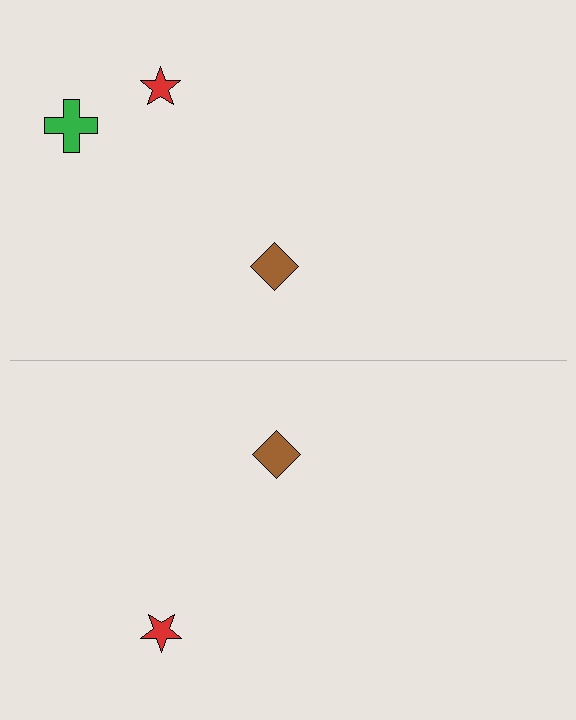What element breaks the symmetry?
A green cross is missing from the bottom side.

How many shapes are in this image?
There are 5 shapes in this image.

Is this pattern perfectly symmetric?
No, the pattern is not perfectly symmetric. A green cross is missing from the bottom side.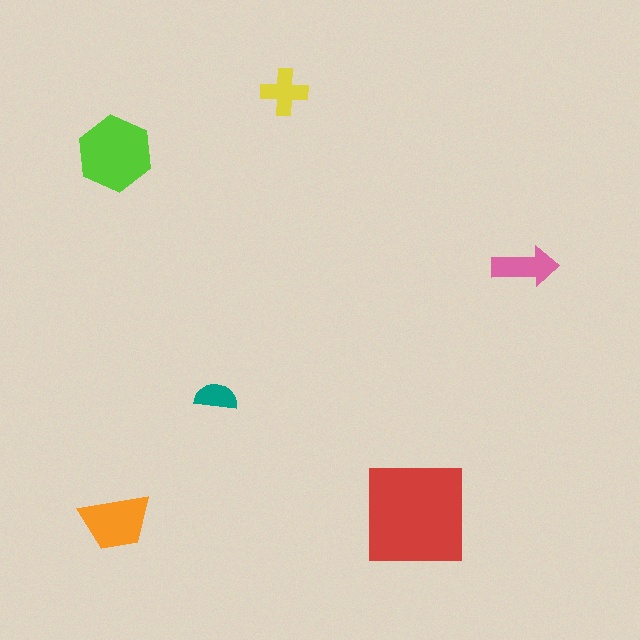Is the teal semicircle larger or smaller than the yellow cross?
Smaller.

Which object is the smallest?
The teal semicircle.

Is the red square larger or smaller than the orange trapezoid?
Larger.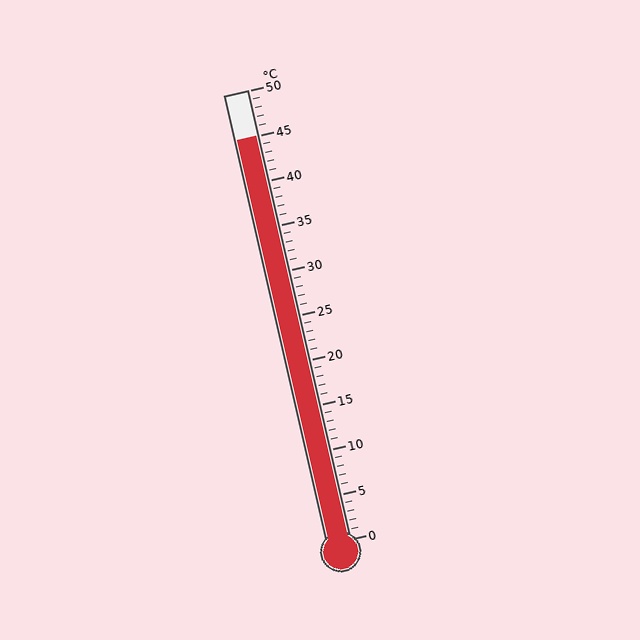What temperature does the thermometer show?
The thermometer shows approximately 45°C.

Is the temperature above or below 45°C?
The temperature is at 45°C.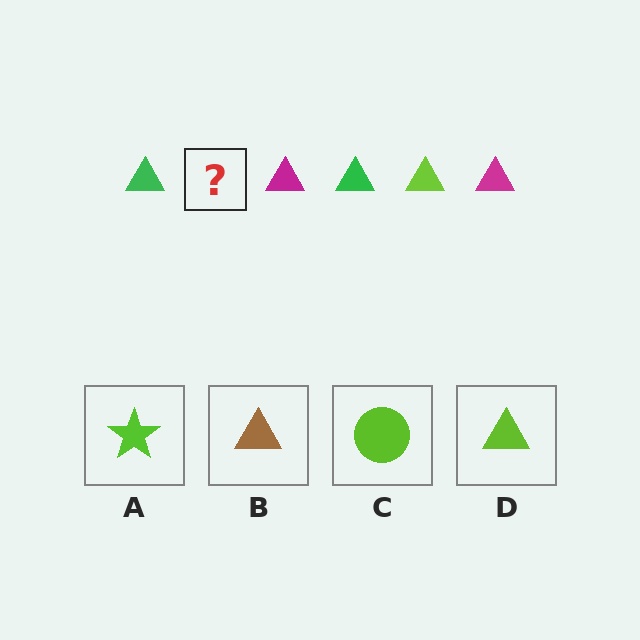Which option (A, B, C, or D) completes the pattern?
D.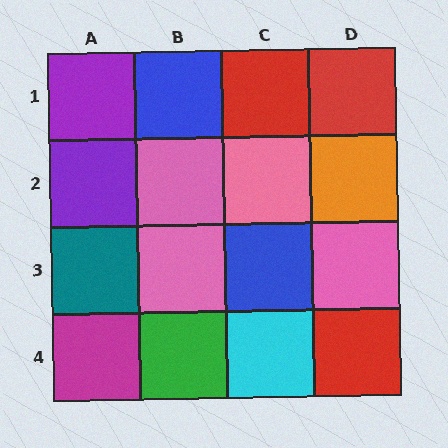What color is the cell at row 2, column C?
Pink.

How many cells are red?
3 cells are red.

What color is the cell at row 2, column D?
Orange.